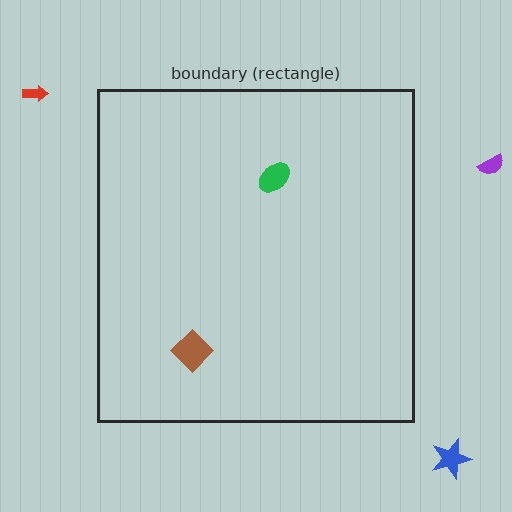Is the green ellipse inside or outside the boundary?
Inside.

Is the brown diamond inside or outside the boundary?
Inside.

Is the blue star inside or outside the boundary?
Outside.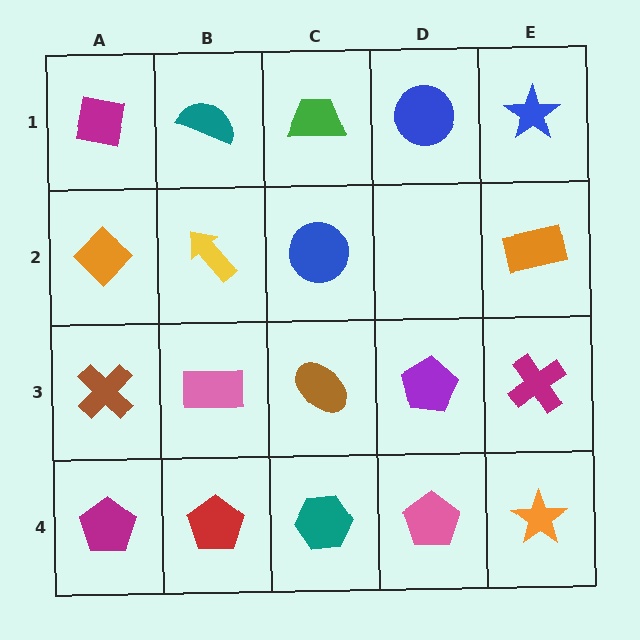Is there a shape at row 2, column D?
No, that cell is empty.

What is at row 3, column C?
A brown ellipse.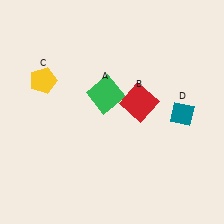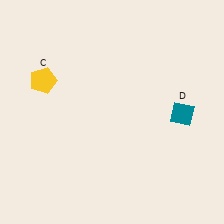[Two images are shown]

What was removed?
The green square (A), the red square (B) were removed in Image 2.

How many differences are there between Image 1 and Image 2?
There are 2 differences between the two images.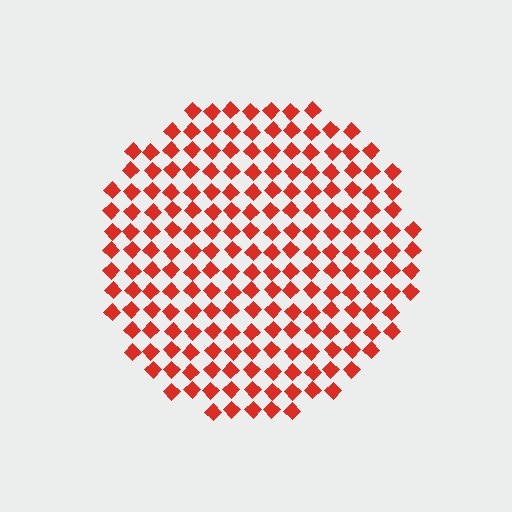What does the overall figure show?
The overall figure shows a circle.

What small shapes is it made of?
It is made of small diamonds.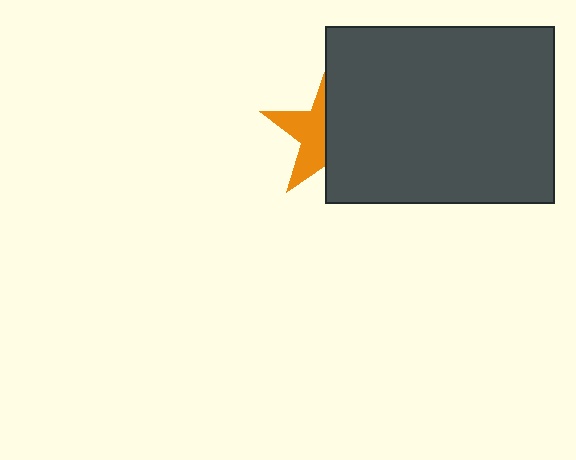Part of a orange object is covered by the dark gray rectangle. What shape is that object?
It is a star.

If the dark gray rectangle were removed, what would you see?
You would see the complete orange star.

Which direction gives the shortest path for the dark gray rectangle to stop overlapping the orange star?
Moving right gives the shortest separation.